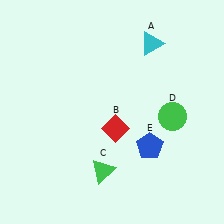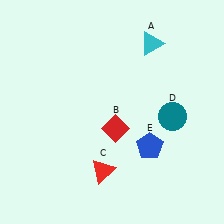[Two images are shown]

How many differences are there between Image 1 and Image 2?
There are 2 differences between the two images.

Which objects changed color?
C changed from green to red. D changed from green to teal.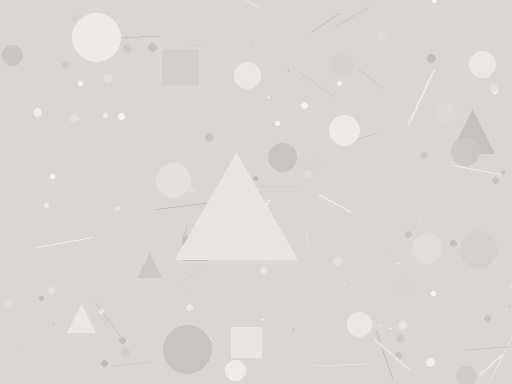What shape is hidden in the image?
A triangle is hidden in the image.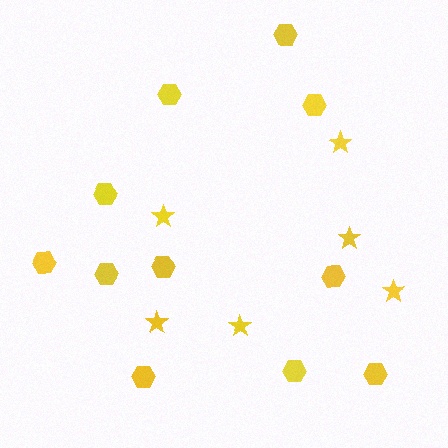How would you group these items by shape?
There are 2 groups: one group of stars (6) and one group of hexagons (11).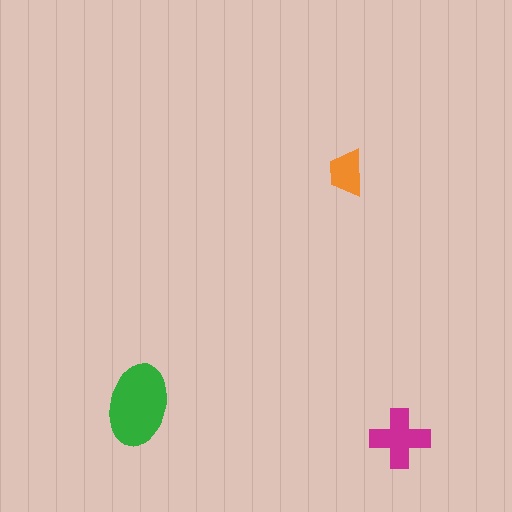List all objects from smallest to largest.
The orange trapezoid, the magenta cross, the green ellipse.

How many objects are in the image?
There are 3 objects in the image.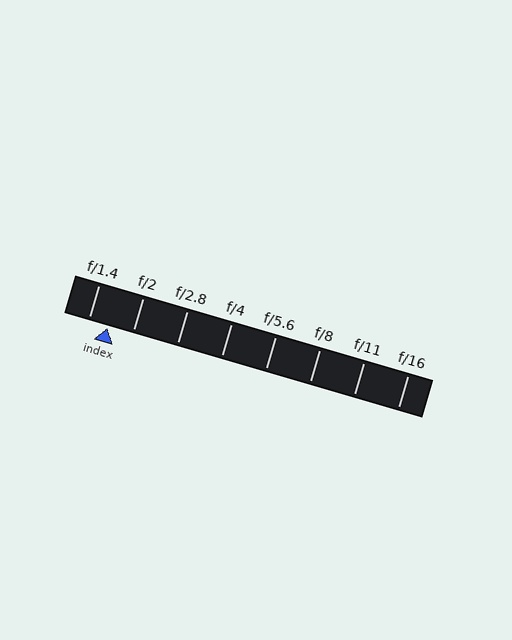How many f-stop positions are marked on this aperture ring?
There are 8 f-stop positions marked.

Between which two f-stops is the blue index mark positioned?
The index mark is between f/1.4 and f/2.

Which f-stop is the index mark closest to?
The index mark is closest to f/1.4.